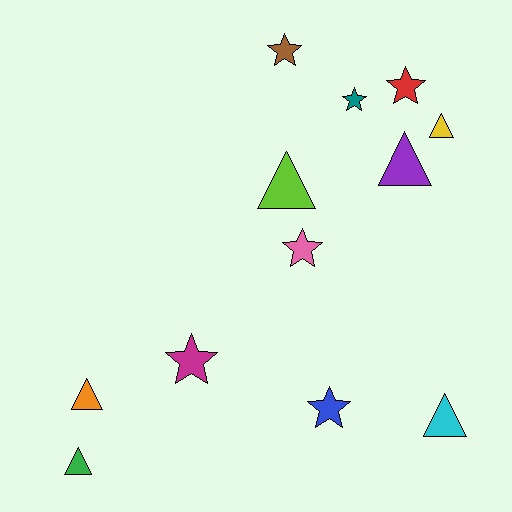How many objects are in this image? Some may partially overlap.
There are 12 objects.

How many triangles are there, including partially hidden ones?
There are 6 triangles.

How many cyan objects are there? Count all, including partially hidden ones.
There is 1 cyan object.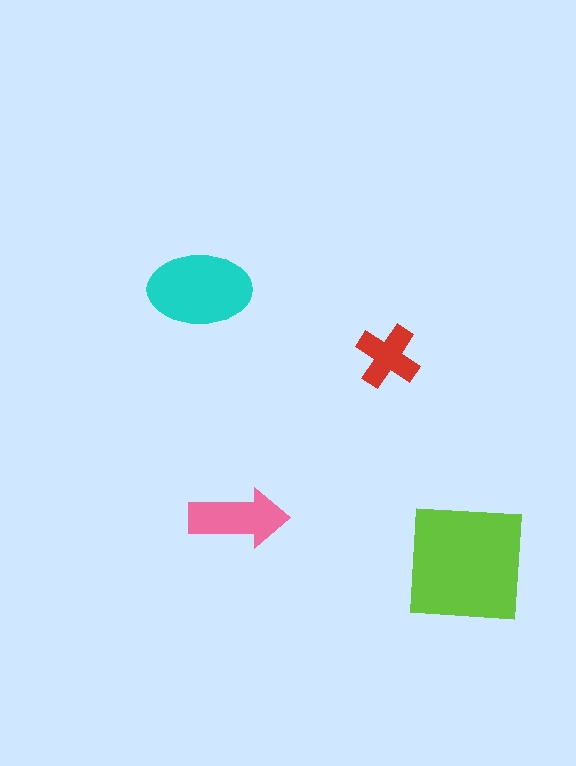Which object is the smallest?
The red cross.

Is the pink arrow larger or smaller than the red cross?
Larger.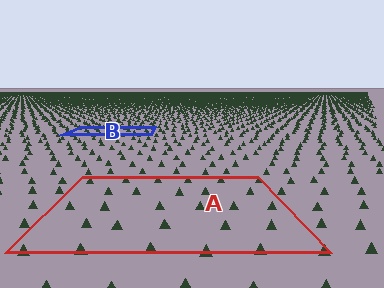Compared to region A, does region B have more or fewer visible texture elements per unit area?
Region B has more texture elements per unit area — they are packed more densely because it is farther away.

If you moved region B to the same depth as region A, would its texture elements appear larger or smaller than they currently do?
They would appear larger. At a closer depth, the same texture elements are projected at a bigger on-screen size.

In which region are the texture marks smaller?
The texture marks are smaller in region B, because it is farther away.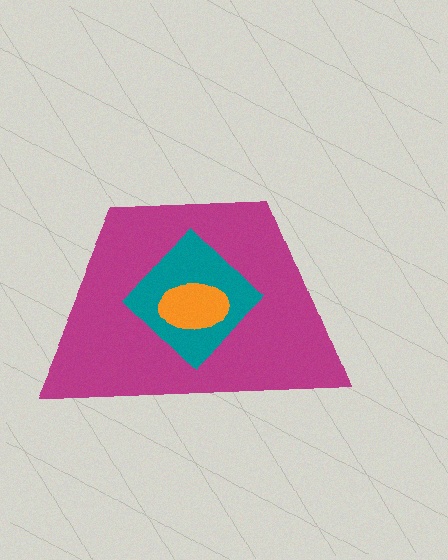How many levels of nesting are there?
3.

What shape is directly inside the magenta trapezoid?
The teal diamond.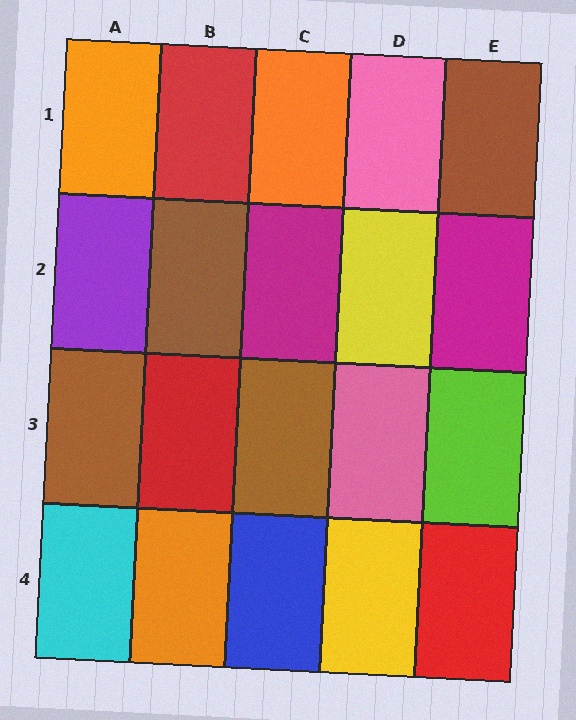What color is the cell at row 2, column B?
Brown.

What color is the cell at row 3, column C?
Brown.